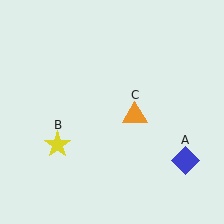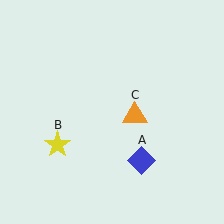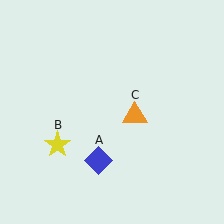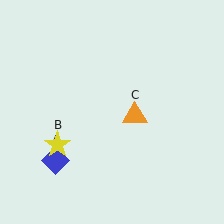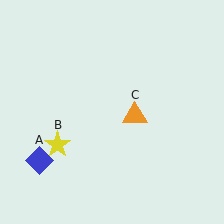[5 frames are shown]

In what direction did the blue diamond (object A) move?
The blue diamond (object A) moved left.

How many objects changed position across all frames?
1 object changed position: blue diamond (object A).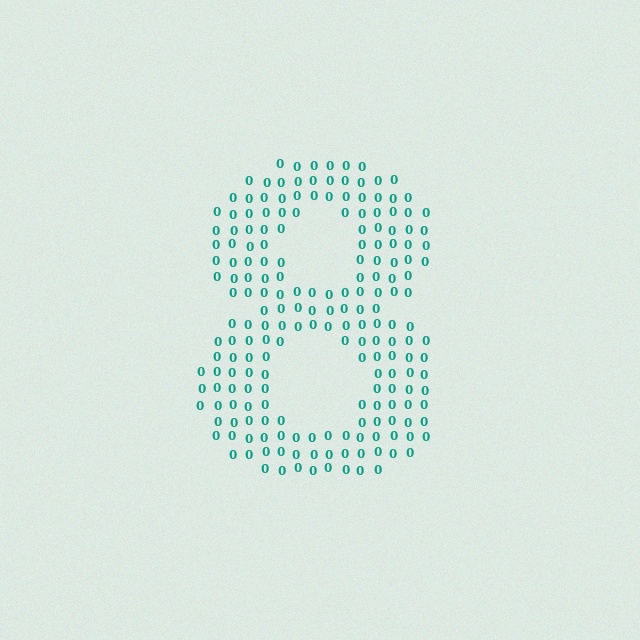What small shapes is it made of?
It is made of small digit 0's.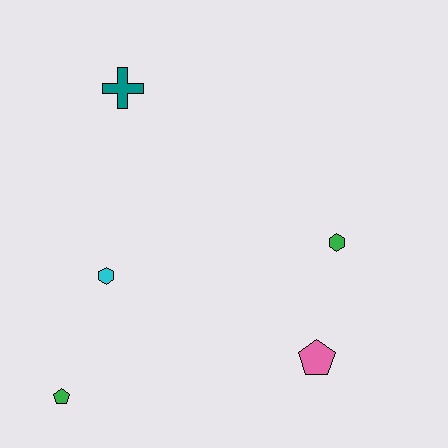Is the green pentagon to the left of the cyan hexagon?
Yes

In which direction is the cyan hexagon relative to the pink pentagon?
The cyan hexagon is to the left of the pink pentagon.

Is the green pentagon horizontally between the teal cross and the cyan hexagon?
No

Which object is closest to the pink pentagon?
The green hexagon is closest to the pink pentagon.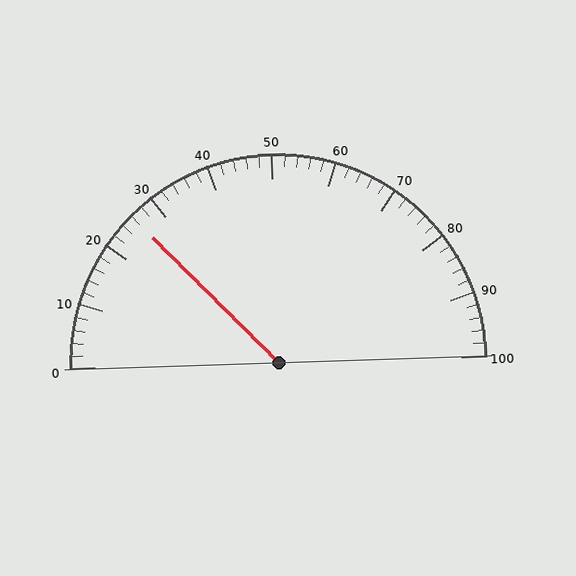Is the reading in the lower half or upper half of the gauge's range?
The reading is in the lower half of the range (0 to 100).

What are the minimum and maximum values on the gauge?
The gauge ranges from 0 to 100.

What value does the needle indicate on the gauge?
The needle indicates approximately 26.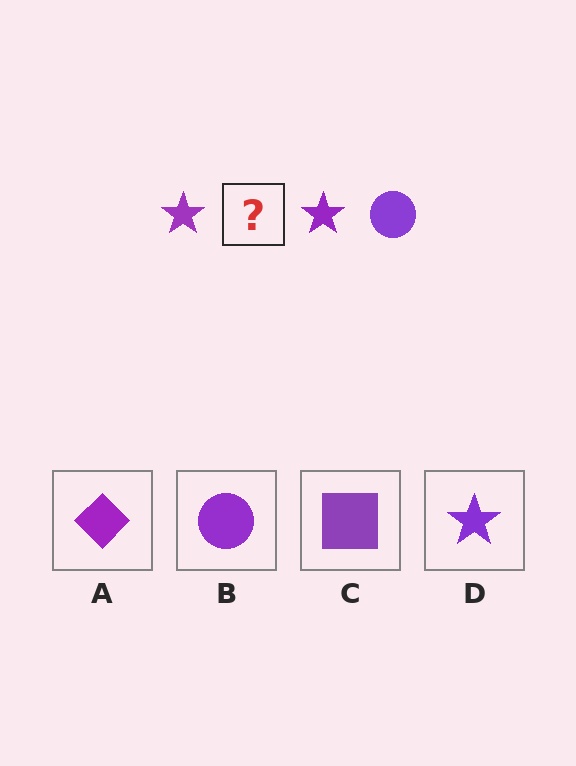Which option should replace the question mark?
Option B.